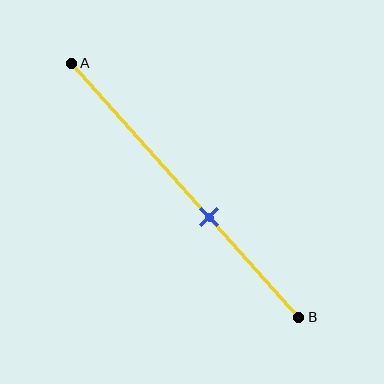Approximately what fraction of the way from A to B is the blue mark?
The blue mark is approximately 60% of the way from A to B.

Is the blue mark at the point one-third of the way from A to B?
No, the mark is at about 60% from A, not at the 33% one-third point.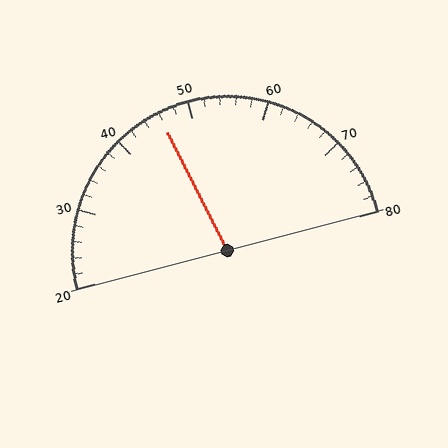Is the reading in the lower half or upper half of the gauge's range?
The reading is in the lower half of the range (20 to 80).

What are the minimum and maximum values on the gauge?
The gauge ranges from 20 to 80.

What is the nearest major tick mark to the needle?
The nearest major tick mark is 50.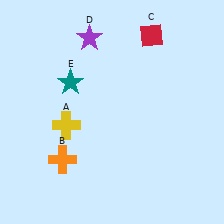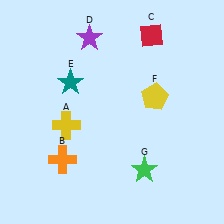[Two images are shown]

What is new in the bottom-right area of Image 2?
A green star (G) was added in the bottom-right area of Image 2.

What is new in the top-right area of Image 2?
A yellow pentagon (F) was added in the top-right area of Image 2.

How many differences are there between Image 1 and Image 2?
There are 2 differences between the two images.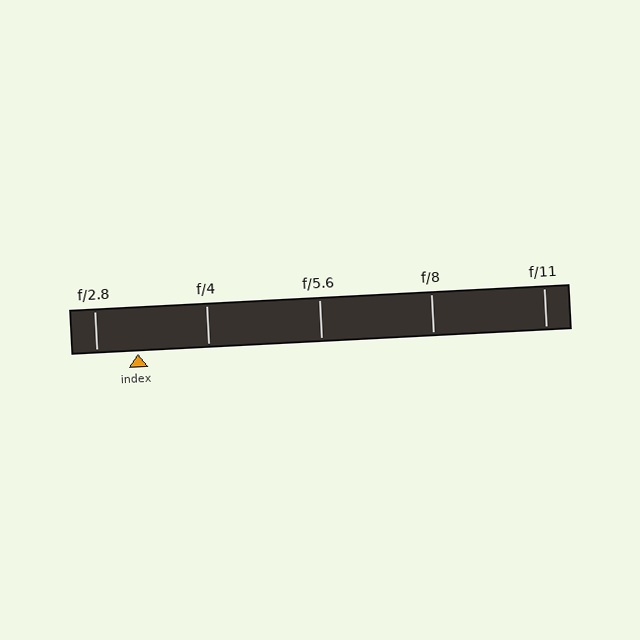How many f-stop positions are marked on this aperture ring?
There are 5 f-stop positions marked.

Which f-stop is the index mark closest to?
The index mark is closest to f/2.8.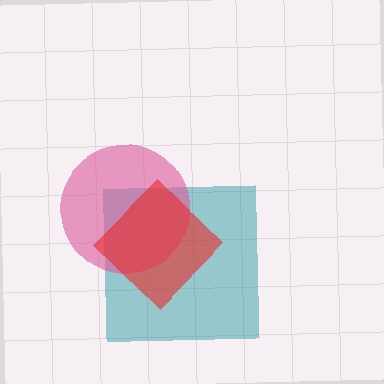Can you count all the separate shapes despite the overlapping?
Yes, there are 3 separate shapes.